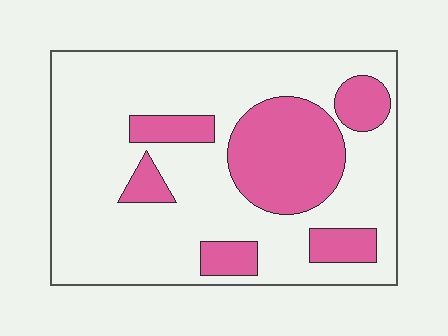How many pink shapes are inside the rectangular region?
6.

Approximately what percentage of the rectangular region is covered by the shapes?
Approximately 25%.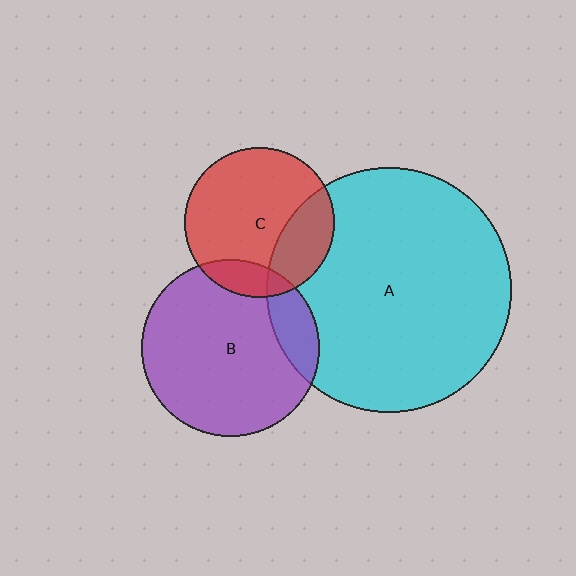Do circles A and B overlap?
Yes.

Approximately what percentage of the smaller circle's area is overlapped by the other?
Approximately 15%.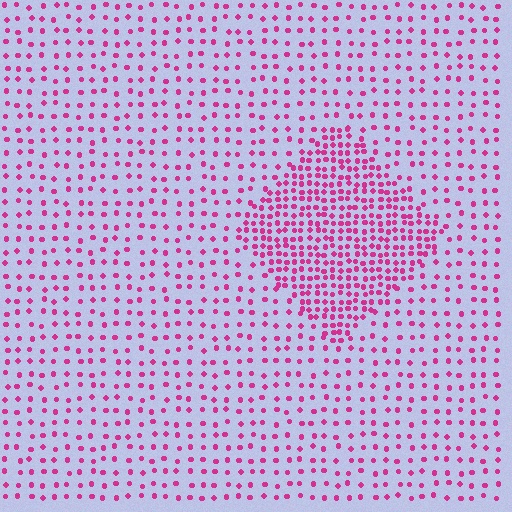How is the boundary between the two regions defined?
The boundary is defined by a change in element density (approximately 2.5x ratio). All elements are the same color, size, and shape.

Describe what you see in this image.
The image contains small magenta elements arranged at two different densities. A diamond-shaped region is visible where the elements are more densely packed than the surrounding area.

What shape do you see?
I see a diamond.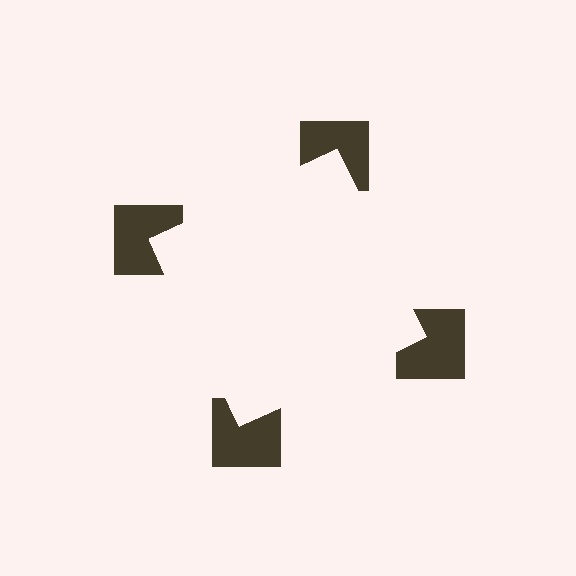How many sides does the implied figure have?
4 sides.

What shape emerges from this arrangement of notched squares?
An illusory square — its edges are inferred from the aligned wedge cuts in the notched squares, not physically drawn.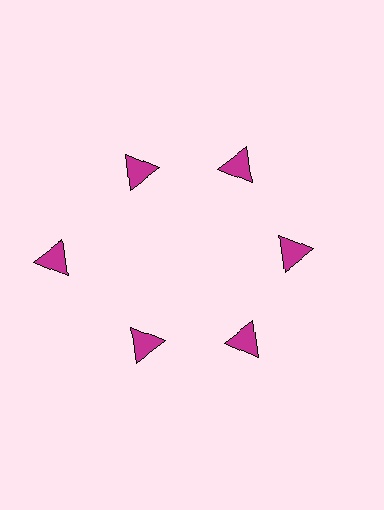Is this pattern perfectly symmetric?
No. The 6 magenta triangles are arranged in a ring, but one element near the 9 o'clock position is pushed outward from the center, breaking the 6-fold rotational symmetry.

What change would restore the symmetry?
The symmetry would be restored by moving it inward, back onto the ring so that all 6 triangles sit at equal angles and equal distance from the center.